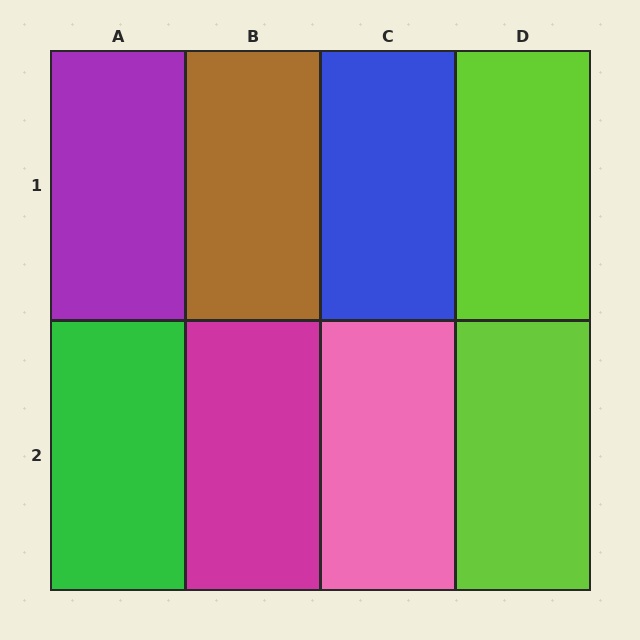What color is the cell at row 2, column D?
Lime.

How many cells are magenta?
1 cell is magenta.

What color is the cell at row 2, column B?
Magenta.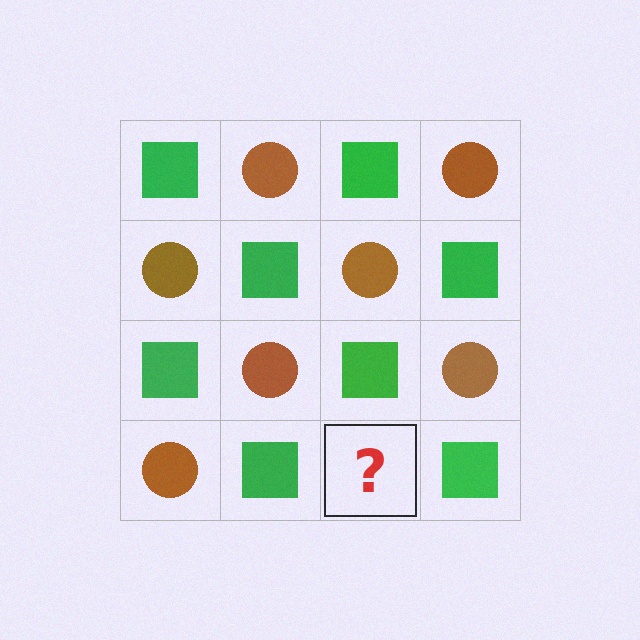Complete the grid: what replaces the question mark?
The question mark should be replaced with a brown circle.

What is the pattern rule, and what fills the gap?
The rule is that it alternates green square and brown circle in a checkerboard pattern. The gap should be filled with a brown circle.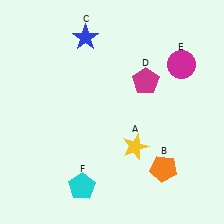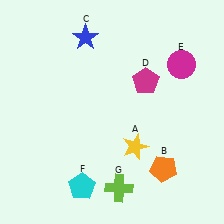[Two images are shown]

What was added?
A lime cross (G) was added in Image 2.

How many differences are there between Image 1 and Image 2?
There is 1 difference between the two images.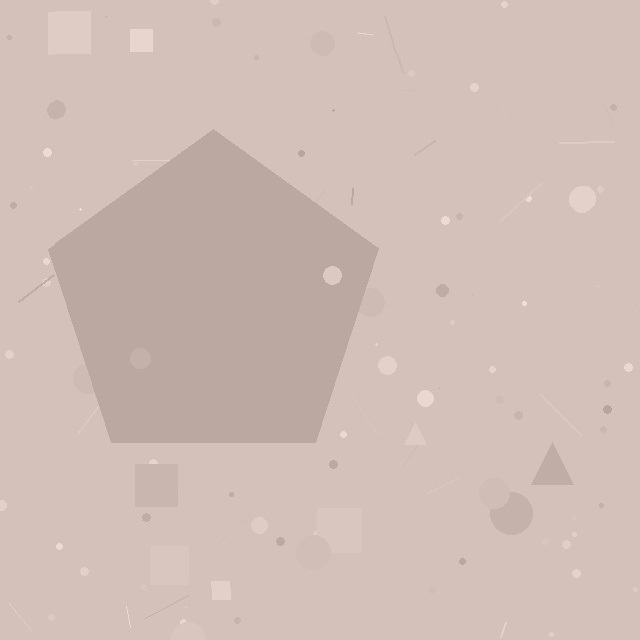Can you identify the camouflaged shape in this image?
The camouflaged shape is a pentagon.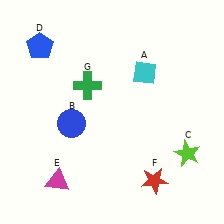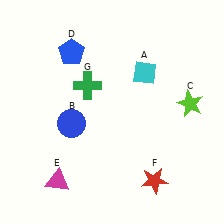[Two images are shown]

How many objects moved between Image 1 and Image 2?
2 objects moved between the two images.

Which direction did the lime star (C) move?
The lime star (C) moved up.